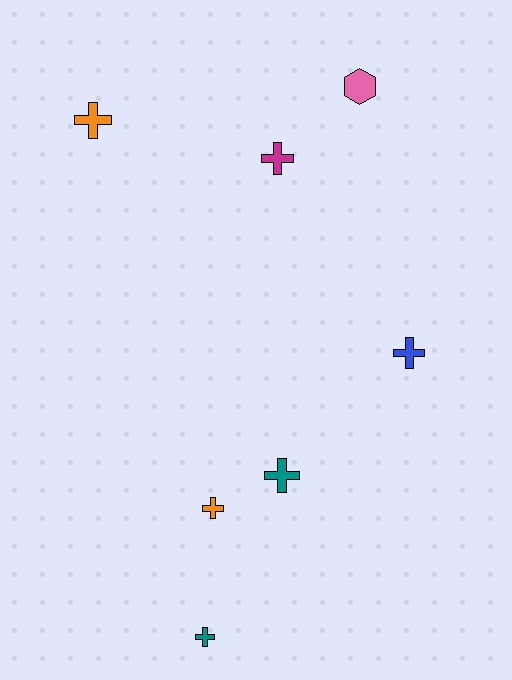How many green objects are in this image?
There are no green objects.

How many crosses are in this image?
There are 6 crosses.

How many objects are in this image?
There are 7 objects.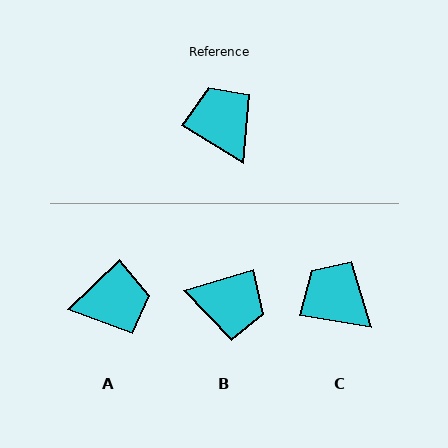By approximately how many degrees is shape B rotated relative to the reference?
Approximately 131 degrees clockwise.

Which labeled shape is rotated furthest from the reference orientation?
B, about 131 degrees away.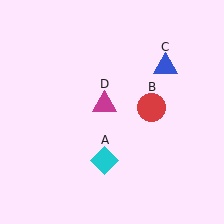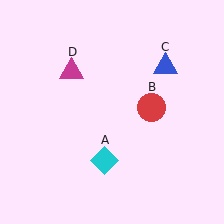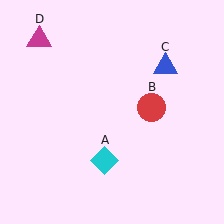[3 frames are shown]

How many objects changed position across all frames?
1 object changed position: magenta triangle (object D).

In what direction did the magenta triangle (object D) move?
The magenta triangle (object D) moved up and to the left.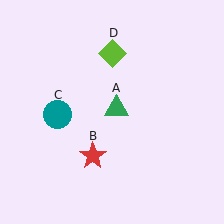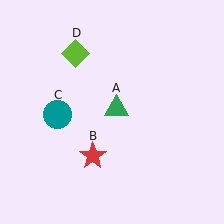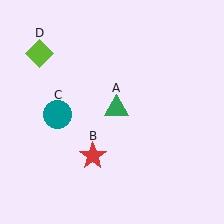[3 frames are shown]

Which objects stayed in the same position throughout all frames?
Green triangle (object A) and red star (object B) and teal circle (object C) remained stationary.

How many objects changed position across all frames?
1 object changed position: lime diamond (object D).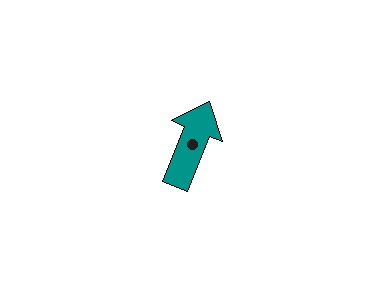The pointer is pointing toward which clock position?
Roughly 1 o'clock.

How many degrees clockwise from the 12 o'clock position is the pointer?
Approximately 22 degrees.